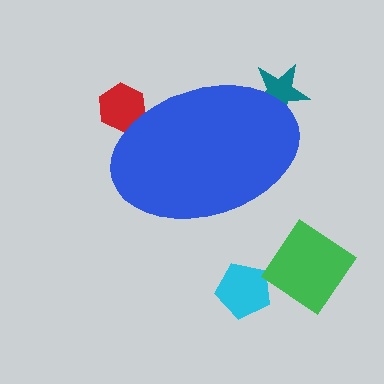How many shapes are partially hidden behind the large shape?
2 shapes are partially hidden.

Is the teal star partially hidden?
Yes, the teal star is partially hidden behind the blue ellipse.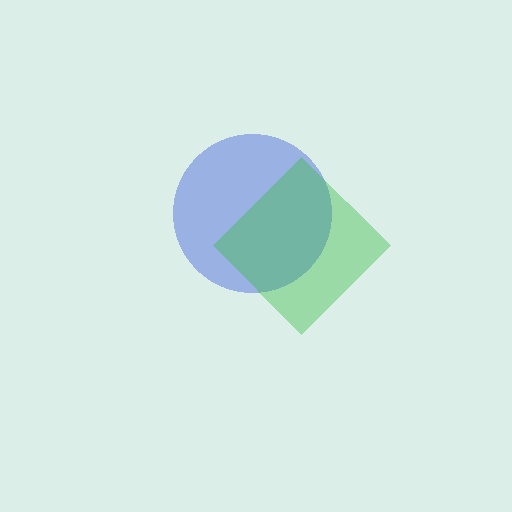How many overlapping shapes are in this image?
There are 2 overlapping shapes in the image.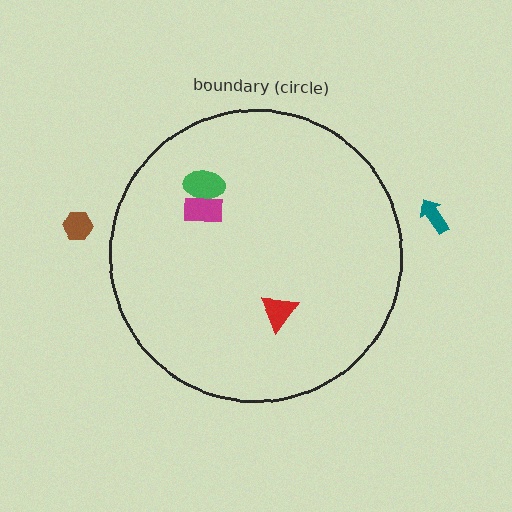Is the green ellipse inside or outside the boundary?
Inside.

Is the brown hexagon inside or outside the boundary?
Outside.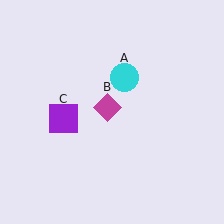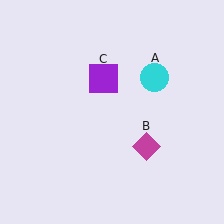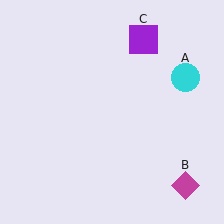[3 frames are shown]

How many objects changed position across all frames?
3 objects changed position: cyan circle (object A), magenta diamond (object B), purple square (object C).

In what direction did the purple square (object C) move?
The purple square (object C) moved up and to the right.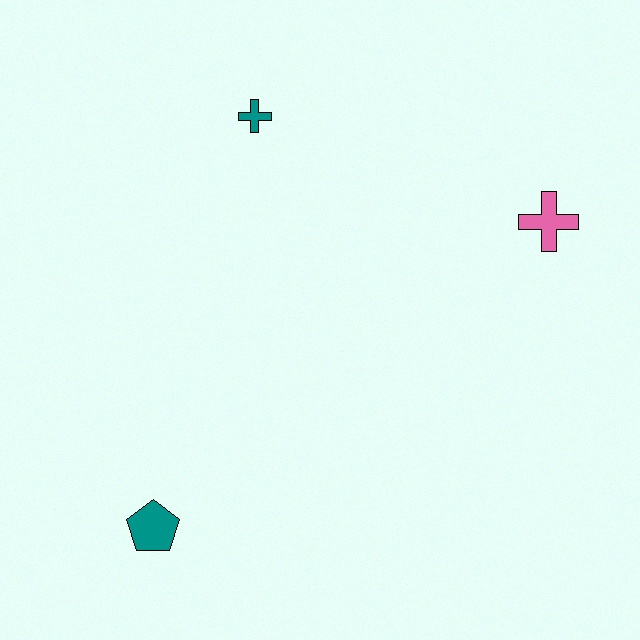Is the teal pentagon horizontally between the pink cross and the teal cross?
No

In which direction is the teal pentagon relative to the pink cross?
The teal pentagon is to the left of the pink cross.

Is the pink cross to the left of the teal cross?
No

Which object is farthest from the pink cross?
The teal pentagon is farthest from the pink cross.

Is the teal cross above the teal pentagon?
Yes